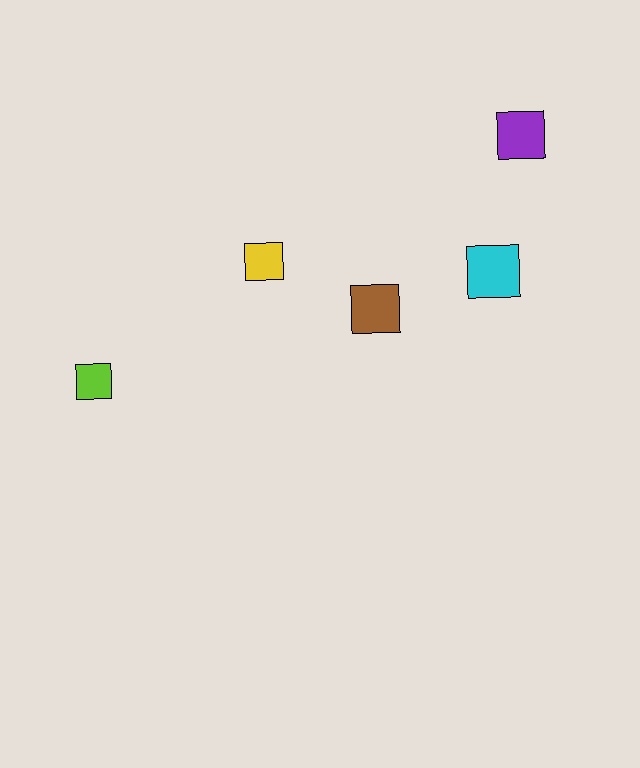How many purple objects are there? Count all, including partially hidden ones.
There is 1 purple object.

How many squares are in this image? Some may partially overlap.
There are 5 squares.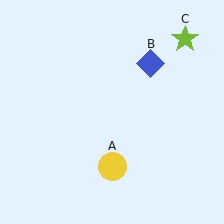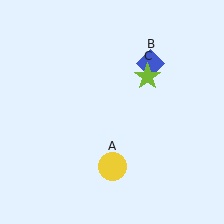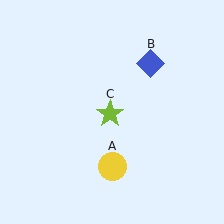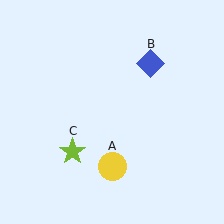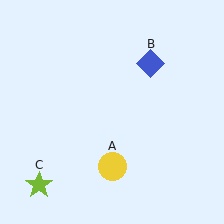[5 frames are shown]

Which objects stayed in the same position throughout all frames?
Yellow circle (object A) and blue diamond (object B) remained stationary.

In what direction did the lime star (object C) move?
The lime star (object C) moved down and to the left.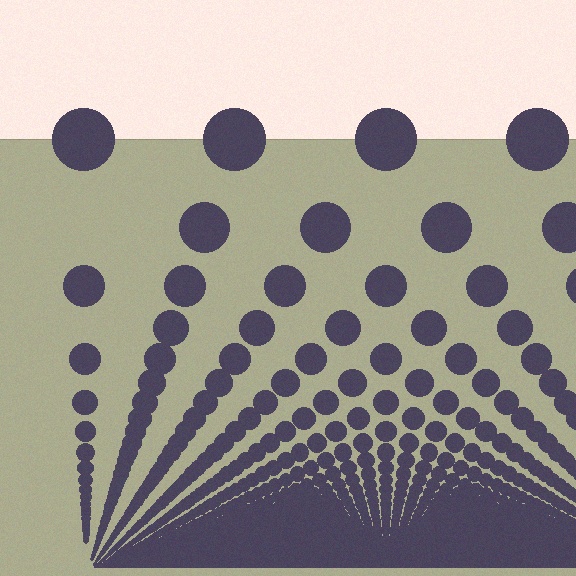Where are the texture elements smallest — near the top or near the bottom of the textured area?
Near the bottom.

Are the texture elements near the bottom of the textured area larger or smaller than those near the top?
Smaller. The gradient is inverted — elements near the bottom are smaller and denser.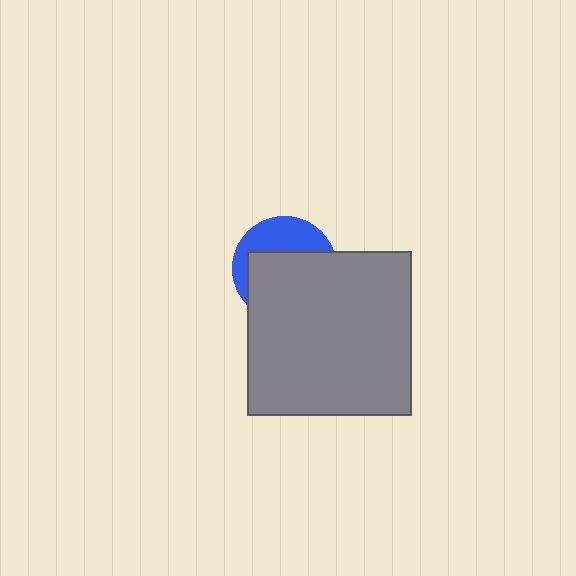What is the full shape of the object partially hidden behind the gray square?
The partially hidden object is a blue circle.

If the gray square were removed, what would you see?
You would see the complete blue circle.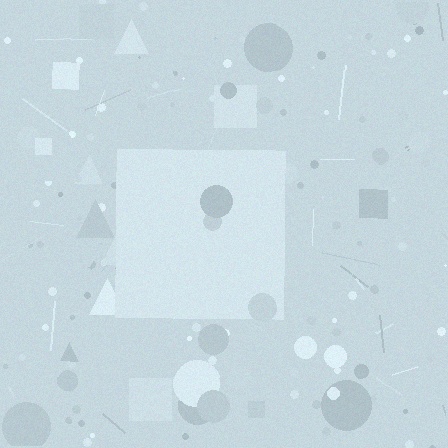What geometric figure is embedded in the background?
A square is embedded in the background.